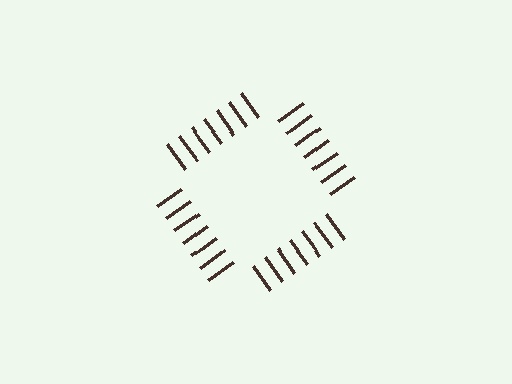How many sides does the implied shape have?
4 sides — the line-ends trace a square.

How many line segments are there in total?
28 — 7 along each of the 4 edges.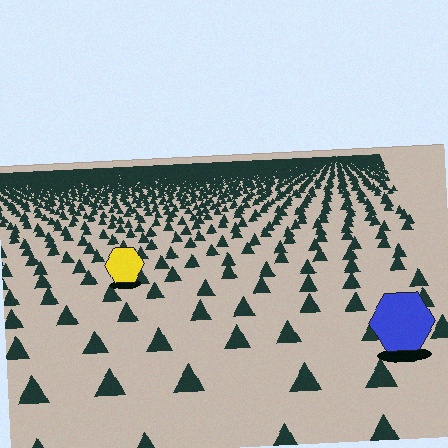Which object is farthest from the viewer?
The yellow hexagon is farthest from the viewer. It appears smaller and the ground texture around it is denser.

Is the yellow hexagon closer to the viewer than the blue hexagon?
No. The blue hexagon is closer — you can tell from the texture gradient: the ground texture is coarser near it.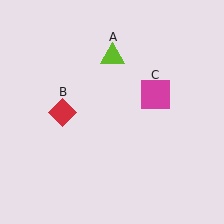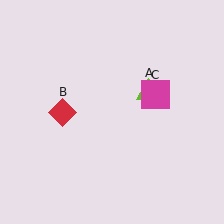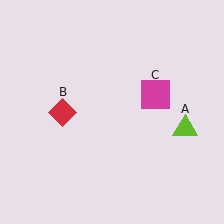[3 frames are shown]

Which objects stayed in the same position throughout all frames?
Red diamond (object B) and magenta square (object C) remained stationary.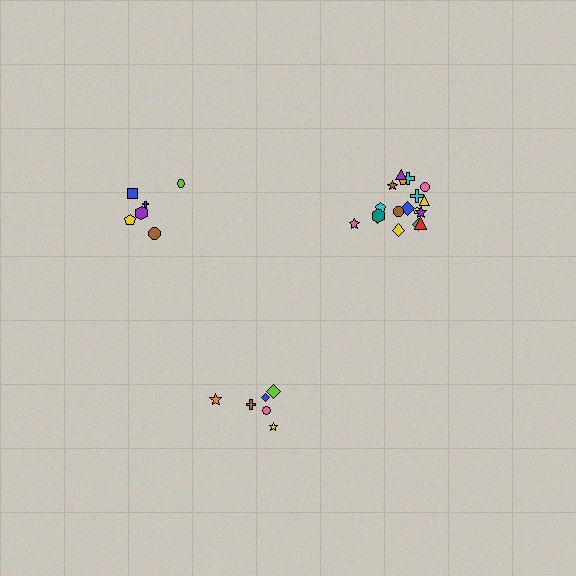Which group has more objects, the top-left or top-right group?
The top-right group.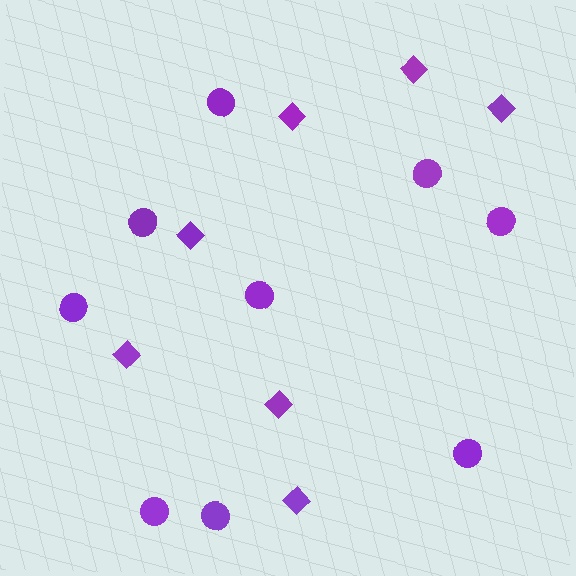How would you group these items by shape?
There are 2 groups: one group of diamonds (7) and one group of circles (9).